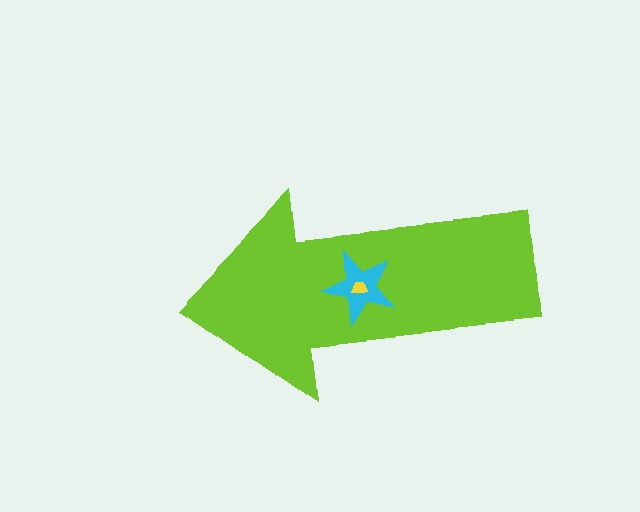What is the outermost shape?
The lime arrow.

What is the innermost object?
The yellow trapezoid.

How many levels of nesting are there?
3.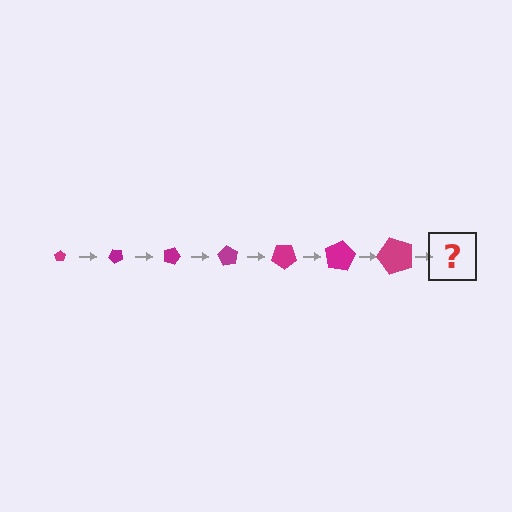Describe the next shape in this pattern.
It should be a pentagon, larger than the previous one and rotated 315 degrees from the start.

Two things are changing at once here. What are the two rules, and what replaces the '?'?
The two rules are that the pentagon grows larger each step and it rotates 45 degrees each step. The '?' should be a pentagon, larger than the previous one and rotated 315 degrees from the start.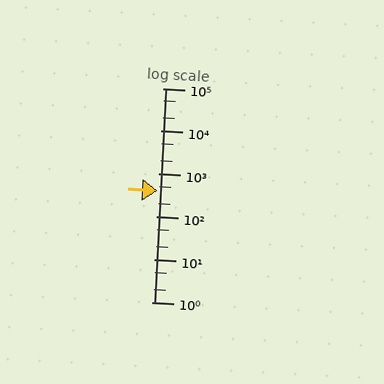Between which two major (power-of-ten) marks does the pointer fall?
The pointer is between 100 and 1000.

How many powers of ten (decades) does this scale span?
The scale spans 5 decades, from 1 to 100000.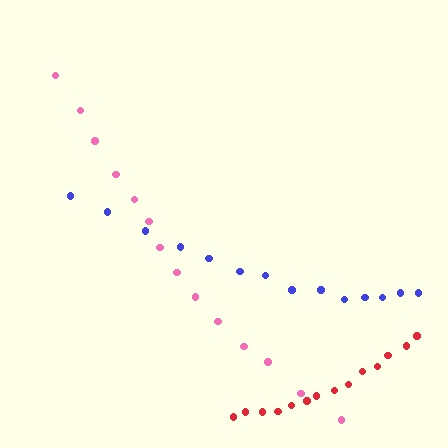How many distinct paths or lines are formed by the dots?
There are 3 distinct paths.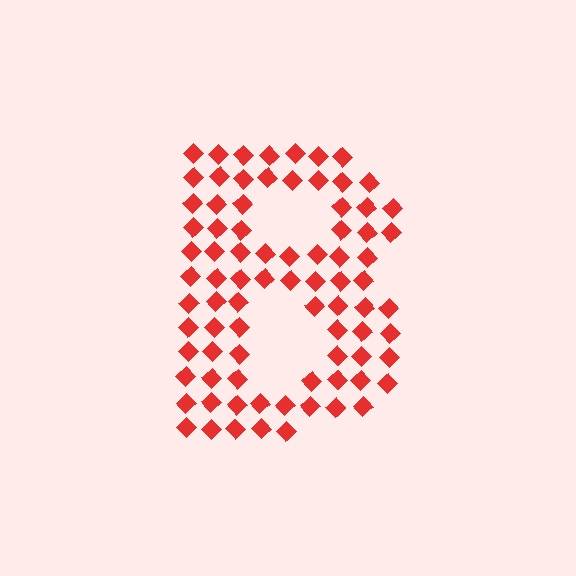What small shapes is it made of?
It is made of small diamonds.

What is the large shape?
The large shape is the letter B.